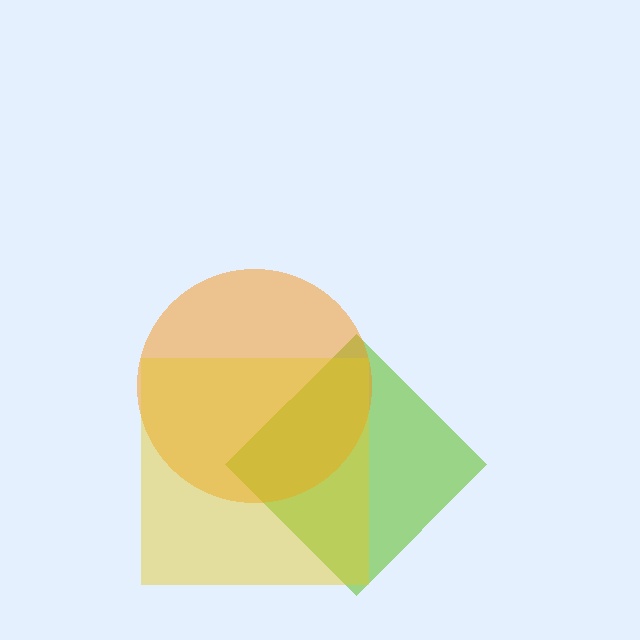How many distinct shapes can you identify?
There are 3 distinct shapes: a lime diamond, an orange circle, a yellow square.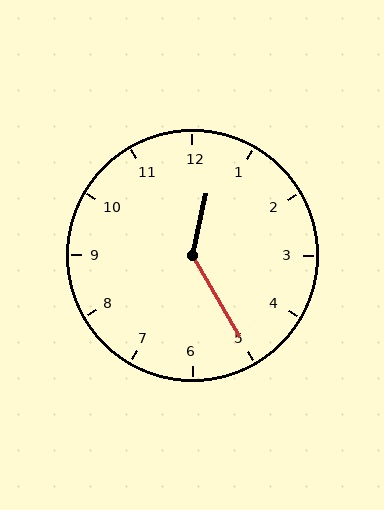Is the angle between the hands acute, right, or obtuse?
It is obtuse.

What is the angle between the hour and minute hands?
Approximately 138 degrees.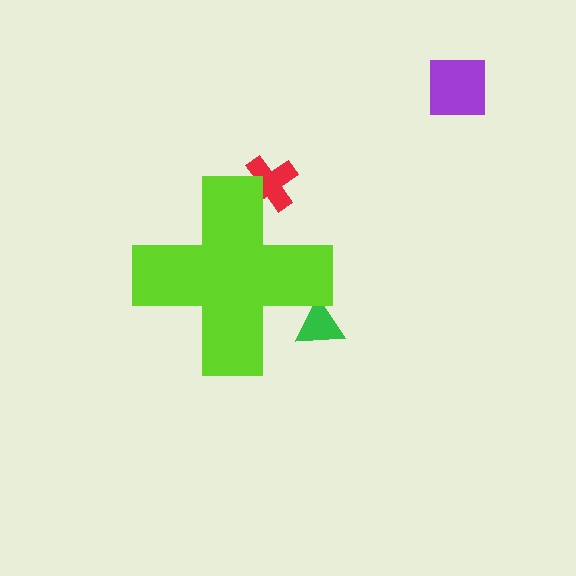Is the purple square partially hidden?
No, the purple square is fully visible.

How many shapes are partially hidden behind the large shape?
2 shapes are partially hidden.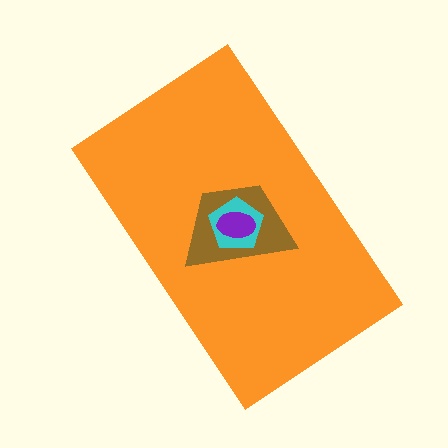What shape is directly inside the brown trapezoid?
The cyan pentagon.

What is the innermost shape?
The purple ellipse.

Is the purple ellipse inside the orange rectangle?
Yes.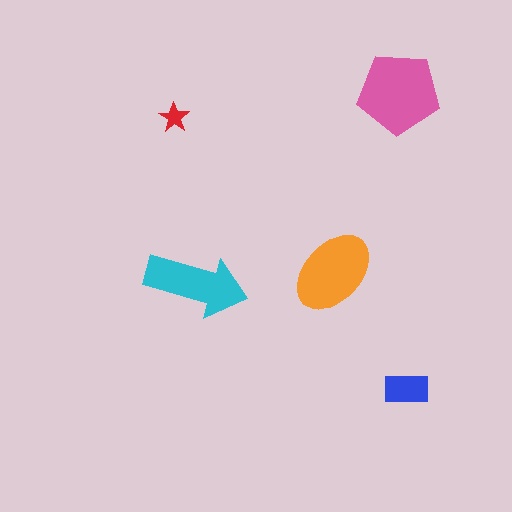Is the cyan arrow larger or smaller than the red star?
Larger.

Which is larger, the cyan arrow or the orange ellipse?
The orange ellipse.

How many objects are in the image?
There are 5 objects in the image.